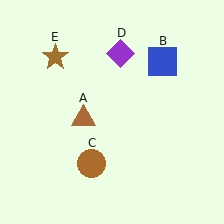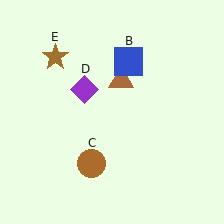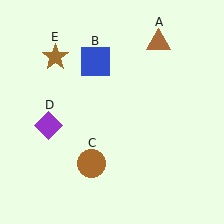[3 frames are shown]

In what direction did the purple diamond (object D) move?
The purple diamond (object D) moved down and to the left.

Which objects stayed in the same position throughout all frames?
Brown circle (object C) and brown star (object E) remained stationary.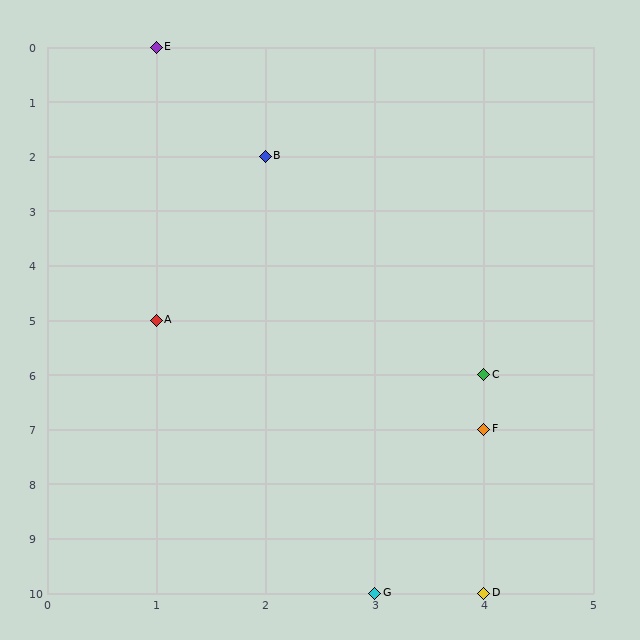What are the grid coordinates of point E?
Point E is at grid coordinates (1, 0).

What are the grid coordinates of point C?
Point C is at grid coordinates (4, 6).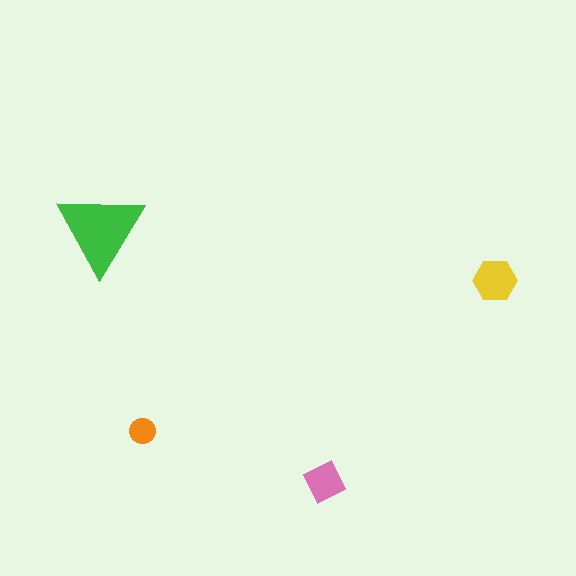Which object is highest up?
The green triangle is topmost.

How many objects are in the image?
There are 4 objects in the image.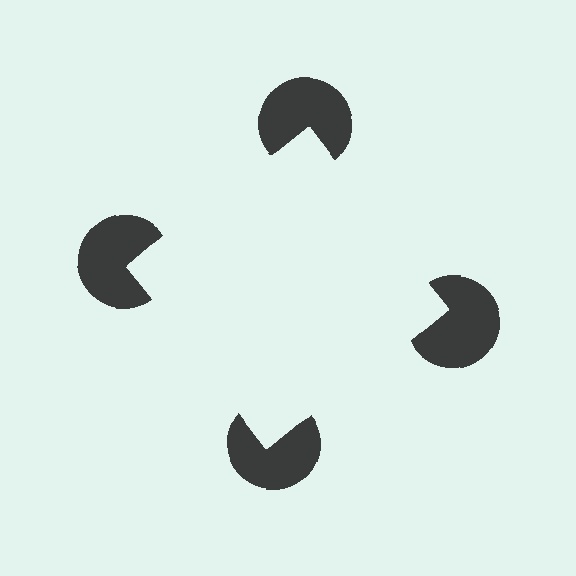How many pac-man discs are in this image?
There are 4 — one at each vertex of the illusory square.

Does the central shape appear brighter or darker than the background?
It typically appears slightly brighter than the background, even though no actual brightness change is drawn.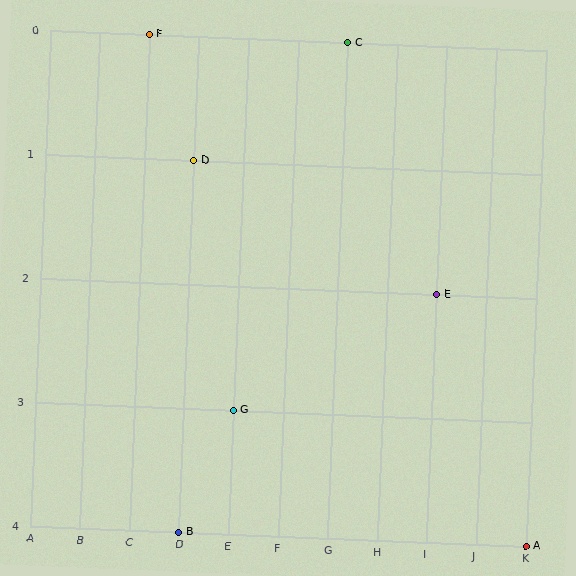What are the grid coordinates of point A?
Point A is at grid coordinates (K, 4).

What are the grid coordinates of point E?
Point E is at grid coordinates (I, 2).